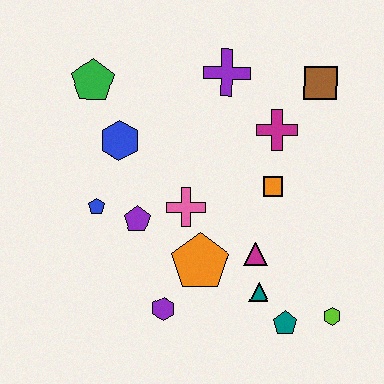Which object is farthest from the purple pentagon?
The brown square is farthest from the purple pentagon.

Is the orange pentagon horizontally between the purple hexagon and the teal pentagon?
Yes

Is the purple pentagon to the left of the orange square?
Yes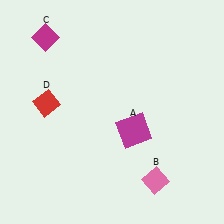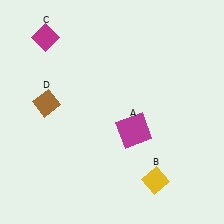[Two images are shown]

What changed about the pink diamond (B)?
In Image 1, B is pink. In Image 2, it changed to yellow.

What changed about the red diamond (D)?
In Image 1, D is red. In Image 2, it changed to brown.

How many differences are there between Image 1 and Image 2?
There are 2 differences between the two images.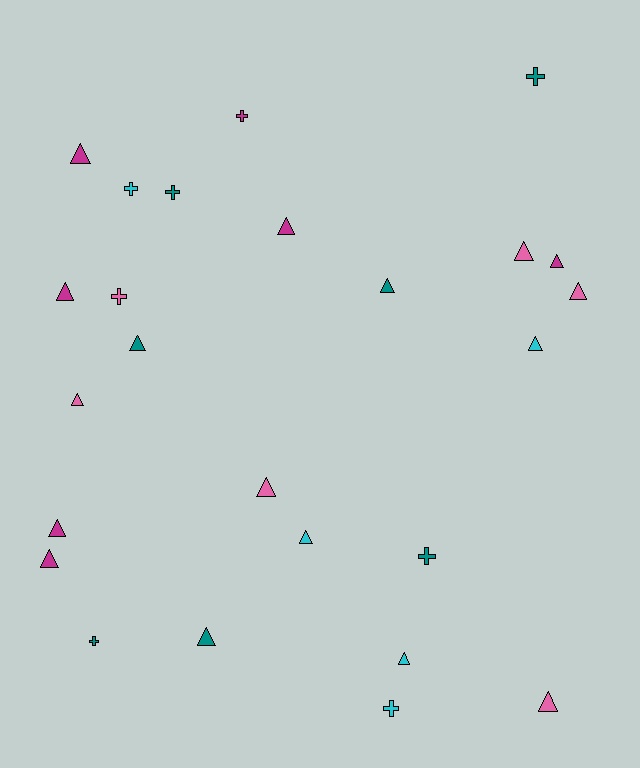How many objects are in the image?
There are 25 objects.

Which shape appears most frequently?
Triangle, with 17 objects.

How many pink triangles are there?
There are 5 pink triangles.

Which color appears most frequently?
Teal, with 7 objects.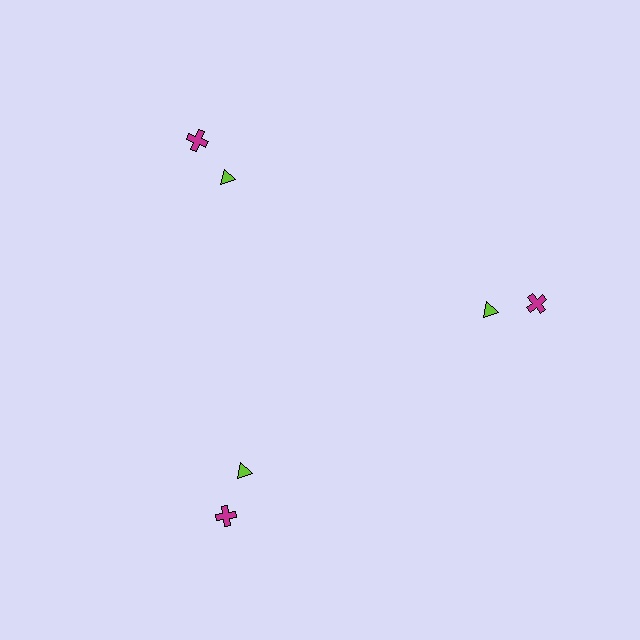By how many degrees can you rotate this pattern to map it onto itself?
The pattern maps onto itself every 120 degrees of rotation.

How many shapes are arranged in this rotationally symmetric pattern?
There are 6 shapes, arranged in 3 groups of 2.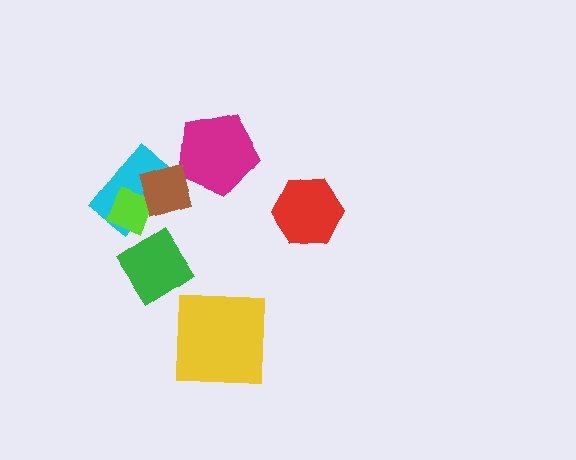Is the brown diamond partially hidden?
No, no other shape covers it.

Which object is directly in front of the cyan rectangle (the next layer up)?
The lime diamond is directly in front of the cyan rectangle.